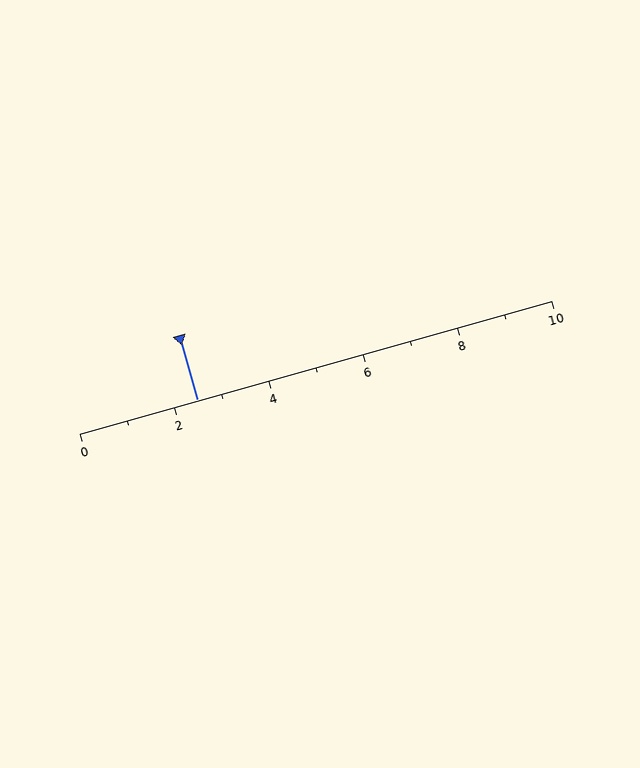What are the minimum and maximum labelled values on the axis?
The axis runs from 0 to 10.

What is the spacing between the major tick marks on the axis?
The major ticks are spaced 2 apart.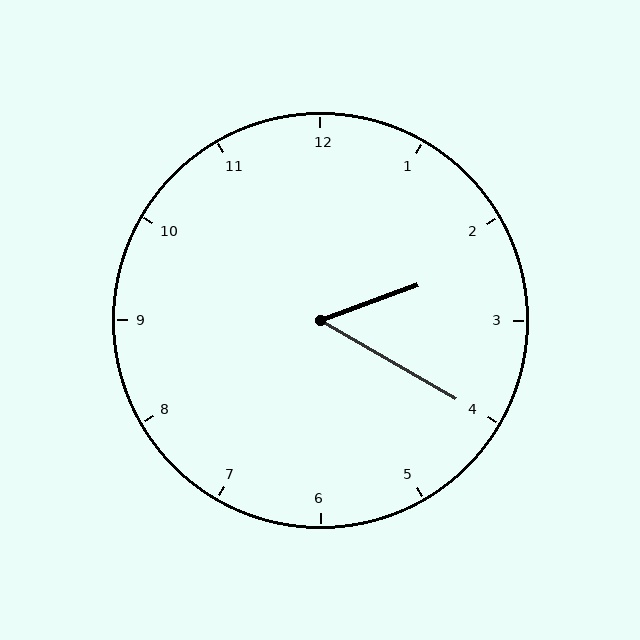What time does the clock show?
2:20.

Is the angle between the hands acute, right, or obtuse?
It is acute.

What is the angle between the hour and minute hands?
Approximately 50 degrees.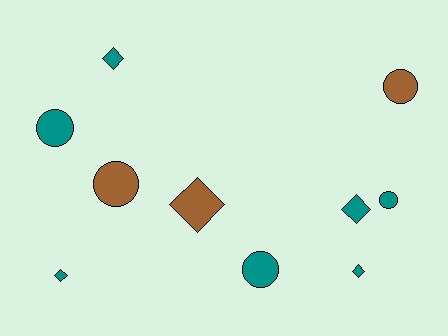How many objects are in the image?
There are 10 objects.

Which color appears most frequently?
Teal, with 7 objects.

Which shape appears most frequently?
Diamond, with 5 objects.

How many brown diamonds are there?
There is 1 brown diamond.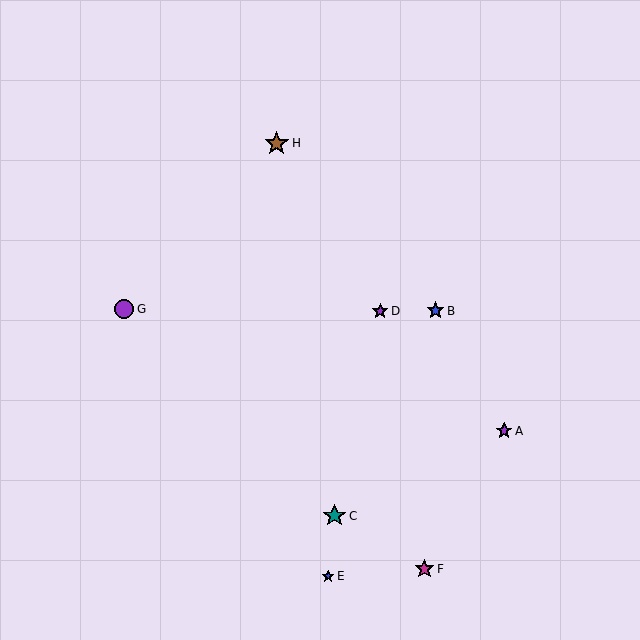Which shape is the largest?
The brown star (labeled H) is the largest.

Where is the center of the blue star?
The center of the blue star is at (328, 576).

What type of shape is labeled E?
Shape E is a blue star.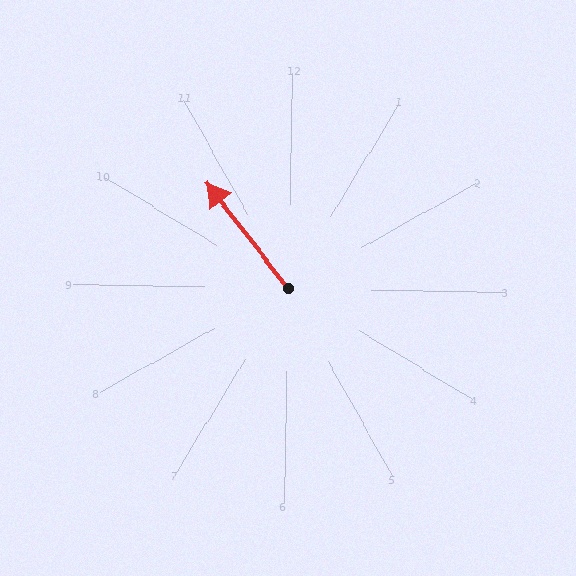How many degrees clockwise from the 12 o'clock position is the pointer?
Approximately 321 degrees.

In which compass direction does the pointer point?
Northwest.